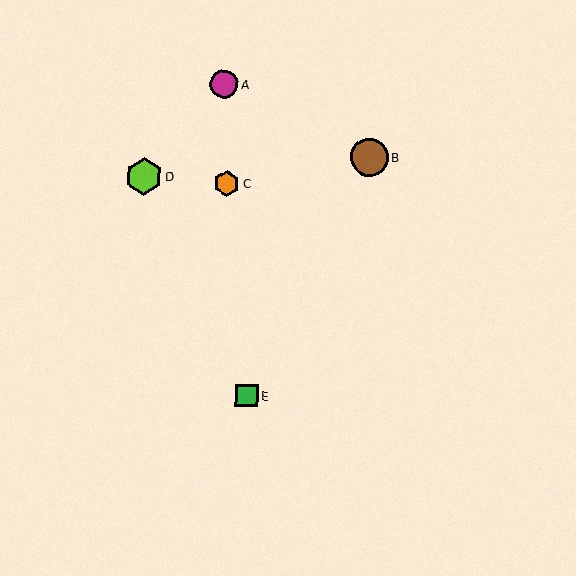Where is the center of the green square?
The center of the green square is at (247, 396).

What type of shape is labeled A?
Shape A is a magenta circle.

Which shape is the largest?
The brown circle (labeled B) is the largest.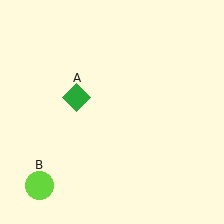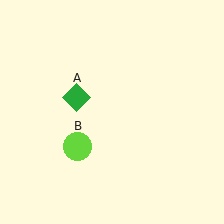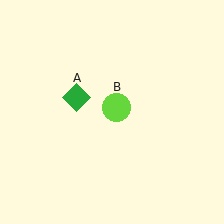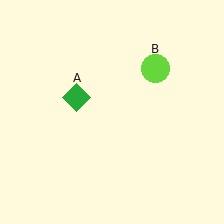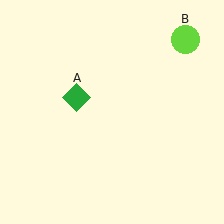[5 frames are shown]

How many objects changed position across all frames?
1 object changed position: lime circle (object B).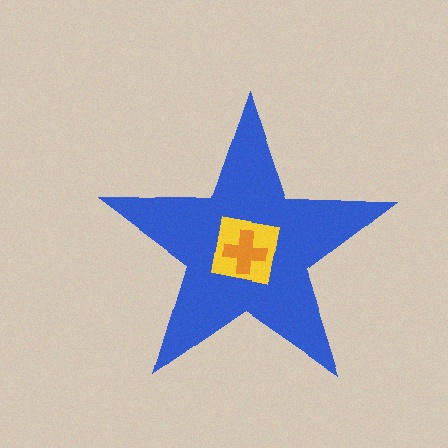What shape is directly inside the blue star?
The yellow square.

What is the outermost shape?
The blue star.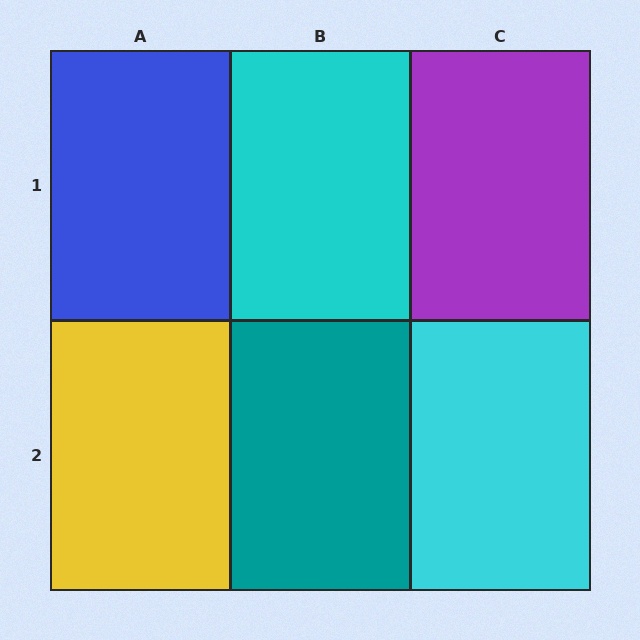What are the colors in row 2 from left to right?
Yellow, teal, cyan.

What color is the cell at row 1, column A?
Blue.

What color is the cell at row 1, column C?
Purple.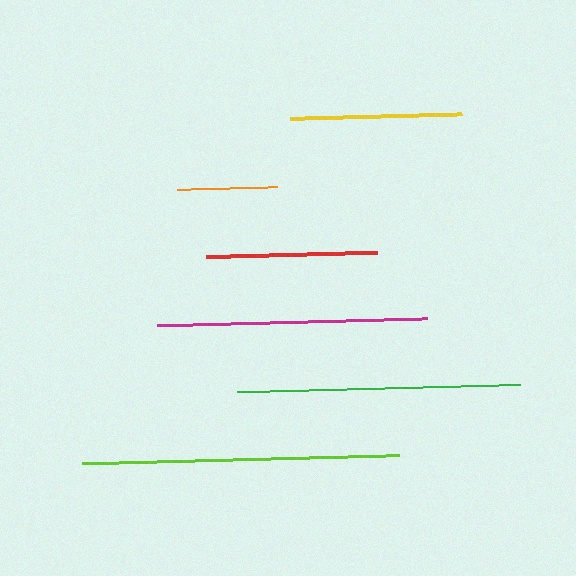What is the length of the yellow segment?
The yellow segment is approximately 172 pixels long.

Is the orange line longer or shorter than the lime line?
The lime line is longer than the orange line.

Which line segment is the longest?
The lime line is the longest at approximately 317 pixels.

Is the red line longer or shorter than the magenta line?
The magenta line is longer than the red line.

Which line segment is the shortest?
The orange line is the shortest at approximately 99 pixels.